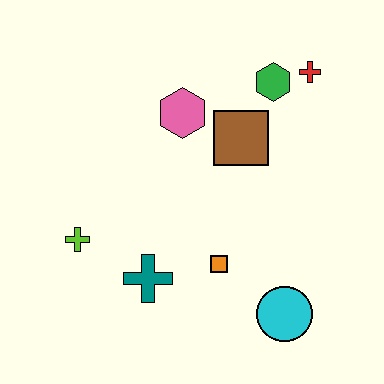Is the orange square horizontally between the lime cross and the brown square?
Yes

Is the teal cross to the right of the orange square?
No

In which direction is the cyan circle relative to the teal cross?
The cyan circle is to the right of the teal cross.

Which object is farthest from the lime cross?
The red cross is farthest from the lime cross.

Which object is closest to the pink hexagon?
The brown square is closest to the pink hexagon.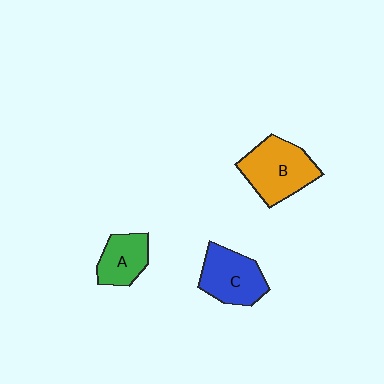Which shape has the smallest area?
Shape A (green).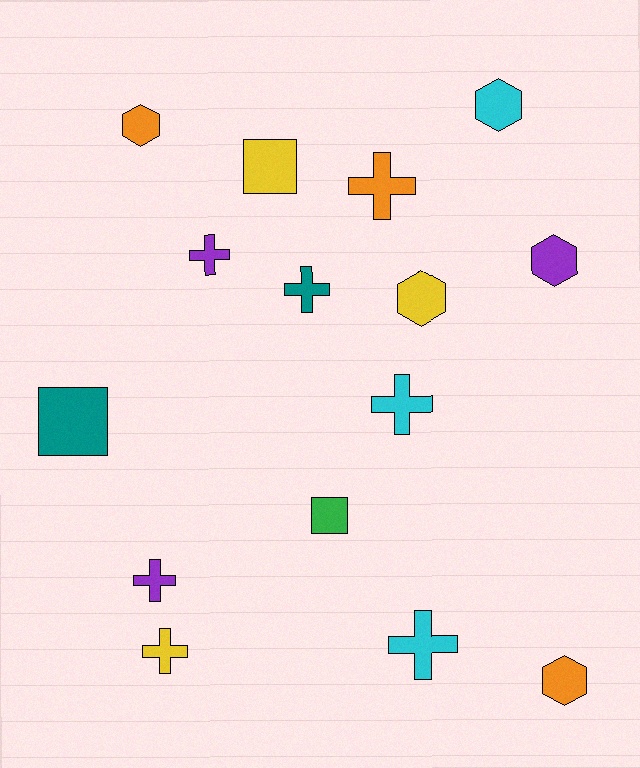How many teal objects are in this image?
There are 2 teal objects.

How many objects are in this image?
There are 15 objects.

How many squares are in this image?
There are 3 squares.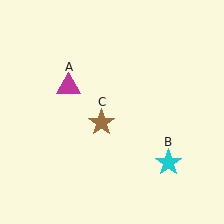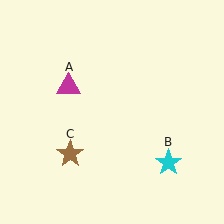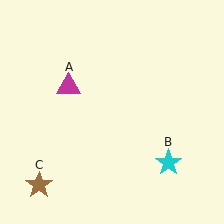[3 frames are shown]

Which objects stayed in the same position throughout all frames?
Magenta triangle (object A) and cyan star (object B) remained stationary.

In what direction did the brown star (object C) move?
The brown star (object C) moved down and to the left.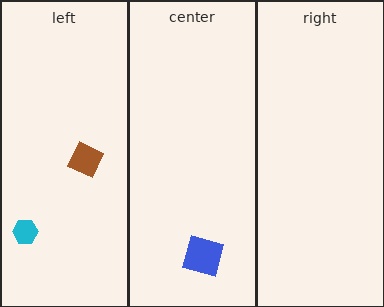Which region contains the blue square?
The center region.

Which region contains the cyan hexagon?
The left region.